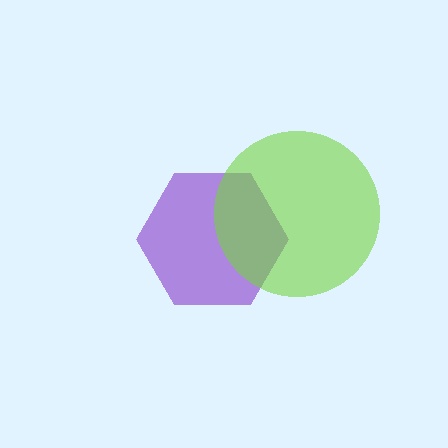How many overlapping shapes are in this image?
There are 2 overlapping shapes in the image.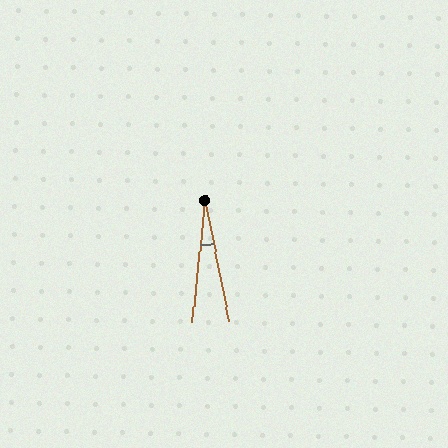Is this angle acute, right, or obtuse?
It is acute.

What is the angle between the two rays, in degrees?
Approximately 17 degrees.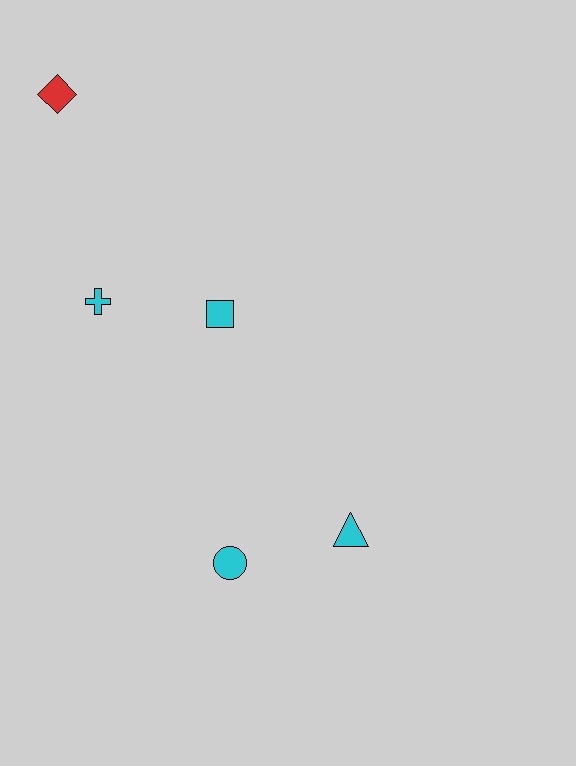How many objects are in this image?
There are 5 objects.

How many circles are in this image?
There is 1 circle.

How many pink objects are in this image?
There are no pink objects.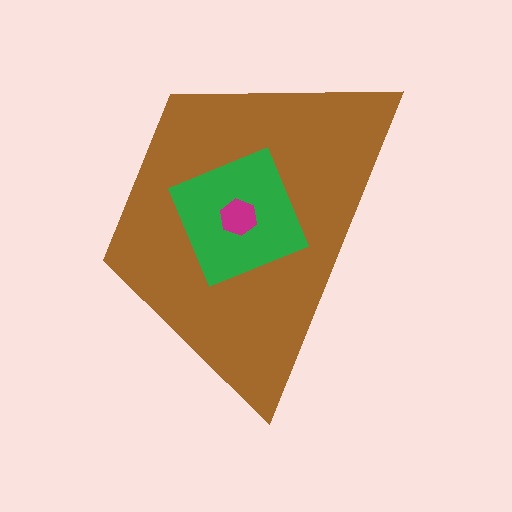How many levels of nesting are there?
3.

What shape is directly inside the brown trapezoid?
The green diamond.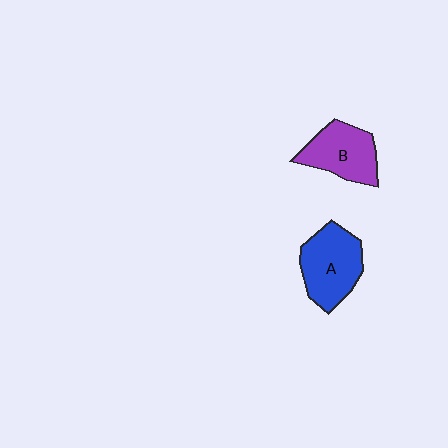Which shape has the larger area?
Shape A (blue).